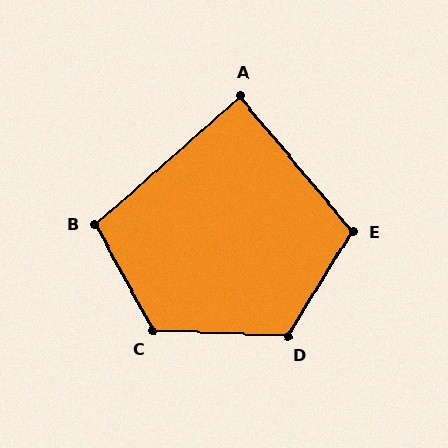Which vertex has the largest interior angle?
C, at approximately 120 degrees.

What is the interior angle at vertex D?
Approximately 120 degrees (obtuse).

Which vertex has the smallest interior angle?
A, at approximately 88 degrees.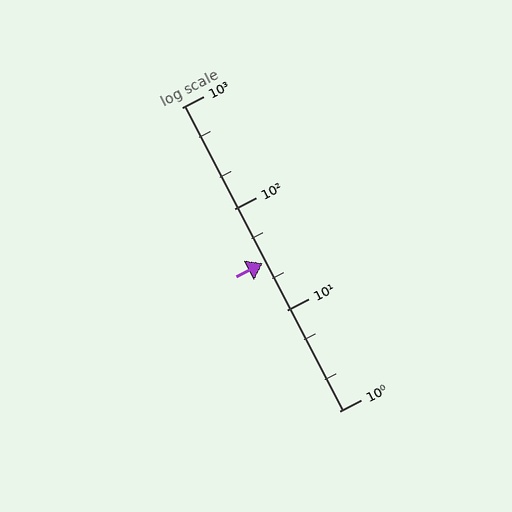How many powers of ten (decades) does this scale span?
The scale spans 3 decades, from 1 to 1000.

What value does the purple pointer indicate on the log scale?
The pointer indicates approximately 29.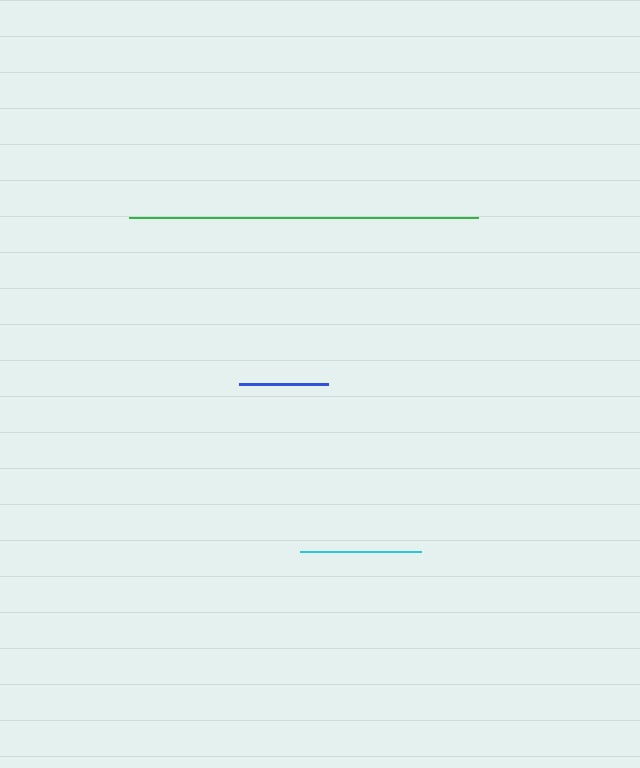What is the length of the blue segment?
The blue segment is approximately 89 pixels long.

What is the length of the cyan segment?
The cyan segment is approximately 121 pixels long.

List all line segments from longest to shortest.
From longest to shortest: green, cyan, blue.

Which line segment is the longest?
The green line is the longest at approximately 349 pixels.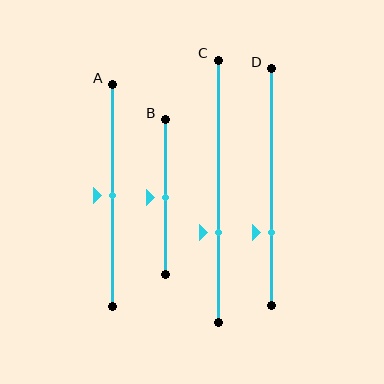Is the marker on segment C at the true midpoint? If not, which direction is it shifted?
No, the marker on segment C is shifted downward by about 16% of the segment length.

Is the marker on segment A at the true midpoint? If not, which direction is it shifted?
Yes, the marker on segment A is at the true midpoint.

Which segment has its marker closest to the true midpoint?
Segment A has its marker closest to the true midpoint.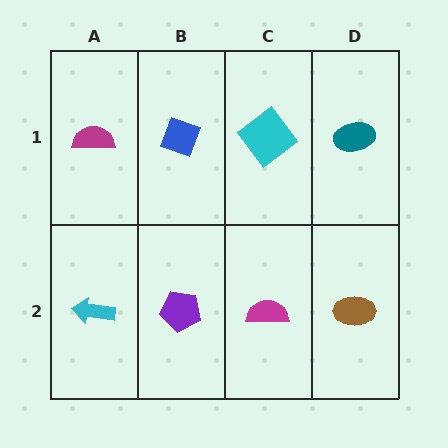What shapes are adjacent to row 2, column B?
A blue diamond (row 1, column B), a cyan arrow (row 2, column A), a magenta semicircle (row 2, column C).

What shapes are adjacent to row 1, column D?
A brown ellipse (row 2, column D), a cyan diamond (row 1, column C).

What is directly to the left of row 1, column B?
A magenta semicircle.